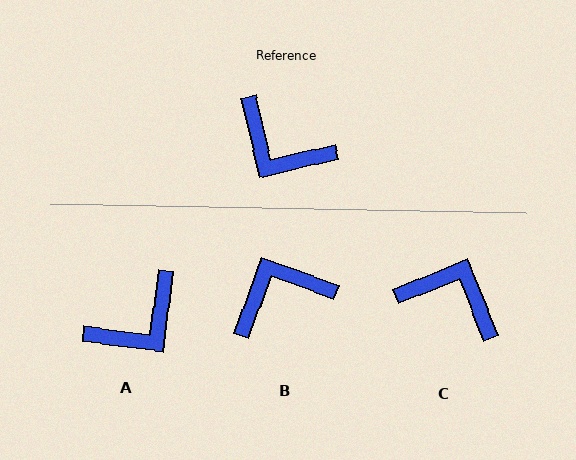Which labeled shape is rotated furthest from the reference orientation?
C, about 171 degrees away.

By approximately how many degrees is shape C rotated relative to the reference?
Approximately 171 degrees clockwise.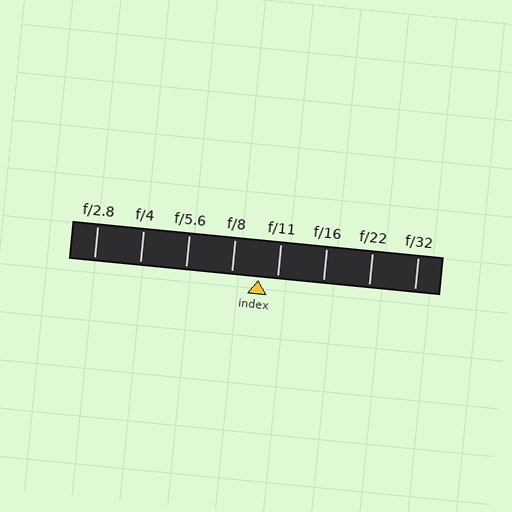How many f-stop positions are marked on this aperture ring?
There are 8 f-stop positions marked.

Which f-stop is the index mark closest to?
The index mark is closest to f/11.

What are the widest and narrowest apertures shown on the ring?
The widest aperture shown is f/2.8 and the narrowest is f/32.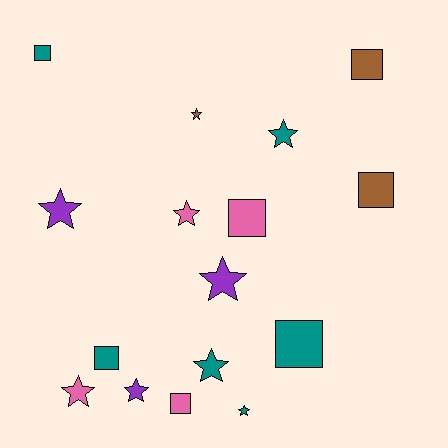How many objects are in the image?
There are 16 objects.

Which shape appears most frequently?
Star, with 9 objects.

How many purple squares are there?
There are no purple squares.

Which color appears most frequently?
Teal, with 6 objects.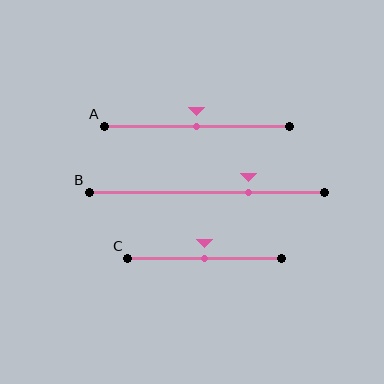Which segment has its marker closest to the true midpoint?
Segment A has its marker closest to the true midpoint.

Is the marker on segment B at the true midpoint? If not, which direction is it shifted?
No, the marker on segment B is shifted to the right by about 18% of the segment length.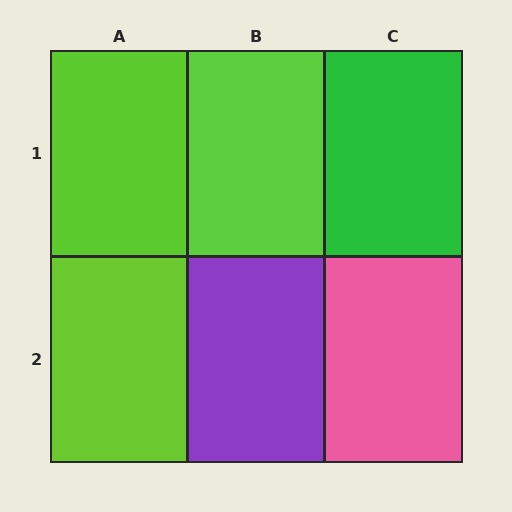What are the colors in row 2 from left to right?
Lime, purple, pink.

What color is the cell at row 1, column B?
Lime.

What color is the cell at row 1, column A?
Lime.